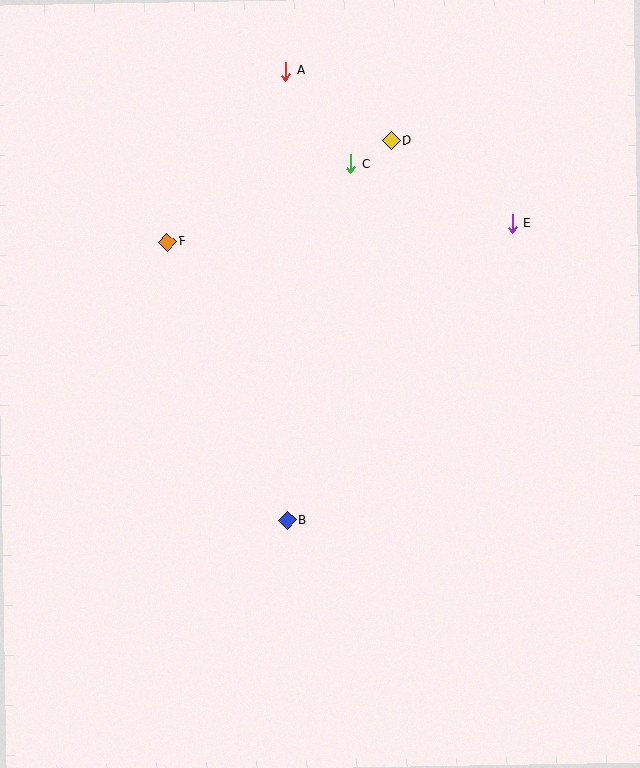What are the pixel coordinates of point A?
Point A is at (285, 71).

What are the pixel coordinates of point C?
Point C is at (351, 164).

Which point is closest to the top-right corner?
Point E is closest to the top-right corner.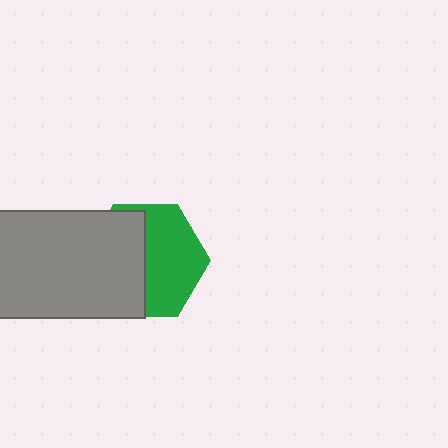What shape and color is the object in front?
The object in front is a gray rectangle.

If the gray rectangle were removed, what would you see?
You would see the complete green hexagon.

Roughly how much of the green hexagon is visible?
About half of it is visible (roughly 52%).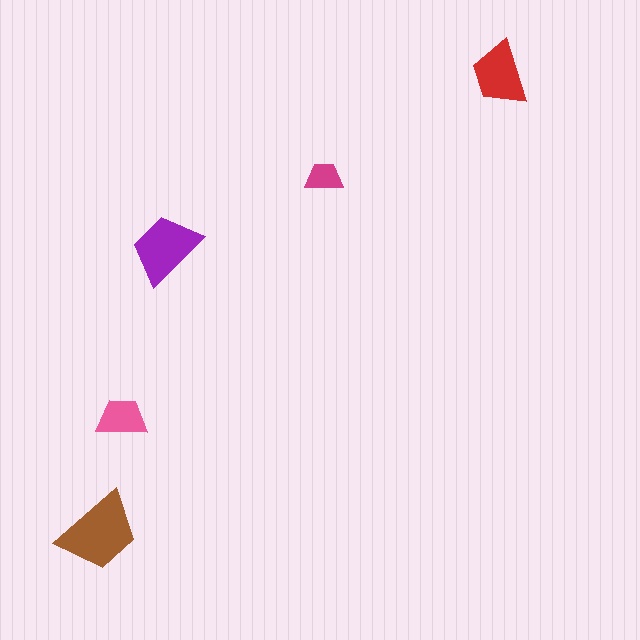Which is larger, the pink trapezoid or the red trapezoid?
The red one.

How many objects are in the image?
There are 5 objects in the image.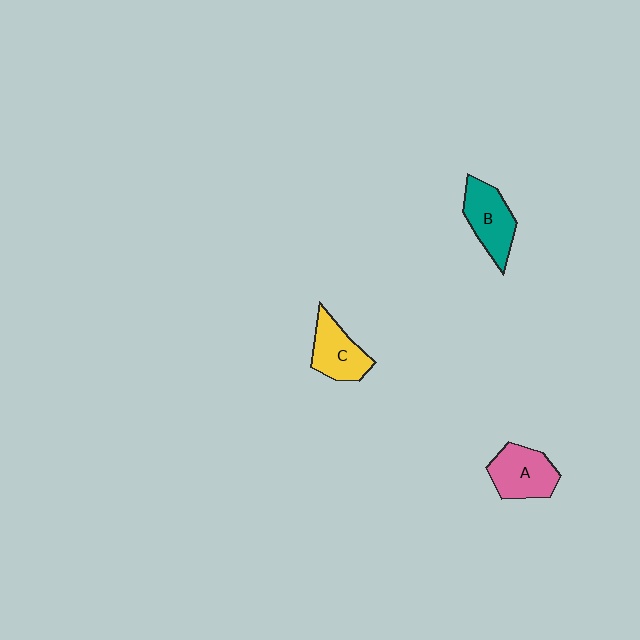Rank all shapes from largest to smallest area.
From largest to smallest: A (pink), B (teal), C (yellow).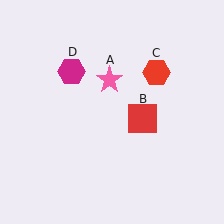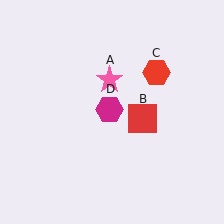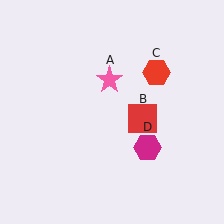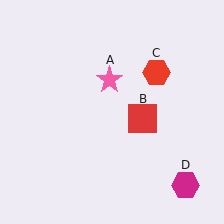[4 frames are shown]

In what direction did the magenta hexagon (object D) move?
The magenta hexagon (object D) moved down and to the right.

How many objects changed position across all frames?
1 object changed position: magenta hexagon (object D).